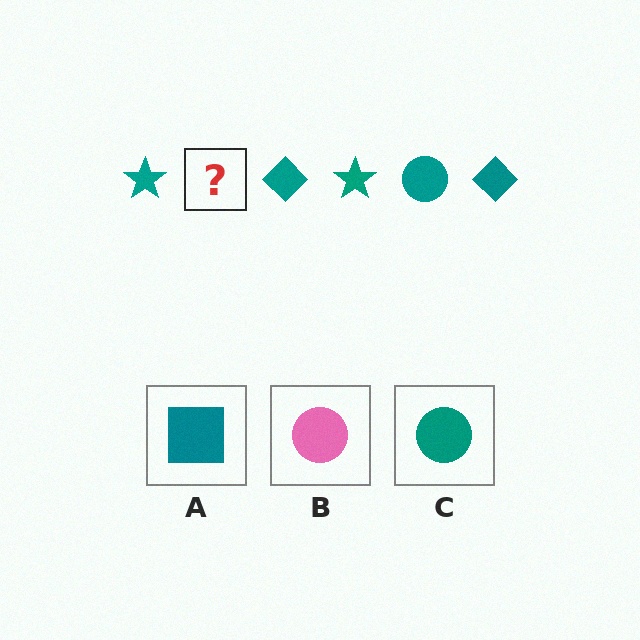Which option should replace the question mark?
Option C.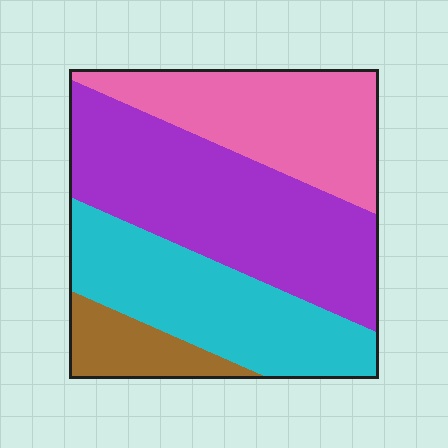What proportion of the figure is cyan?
Cyan takes up between a quarter and a half of the figure.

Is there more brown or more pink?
Pink.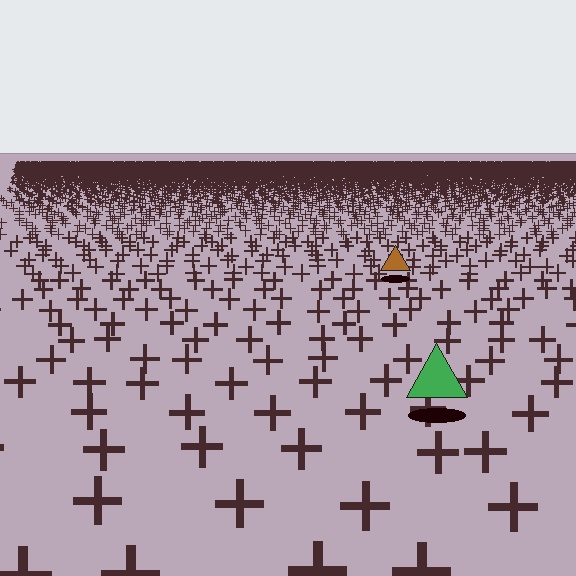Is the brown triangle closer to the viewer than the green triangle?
No. The green triangle is closer — you can tell from the texture gradient: the ground texture is coarser near it.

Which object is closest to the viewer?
The green triangle is closest. The texture marks near it are larger and more spread out.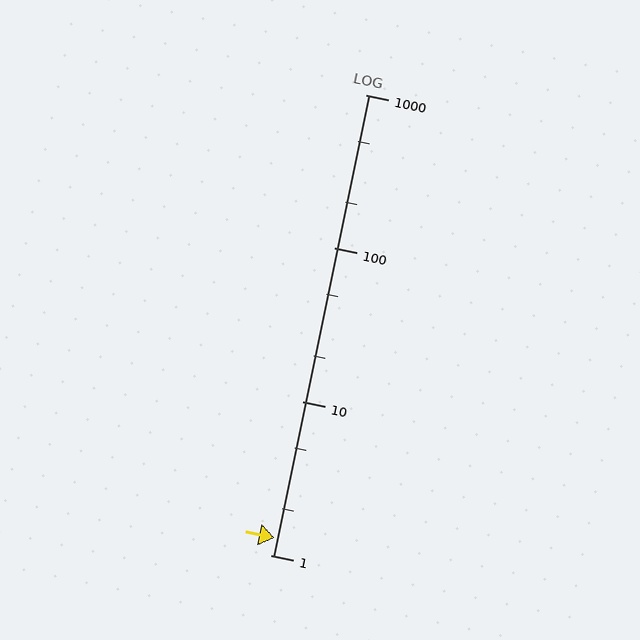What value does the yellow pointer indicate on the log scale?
The pointer indicates approximately 1.3.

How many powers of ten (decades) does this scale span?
The scale spans 3 decades, from 1 to 1000.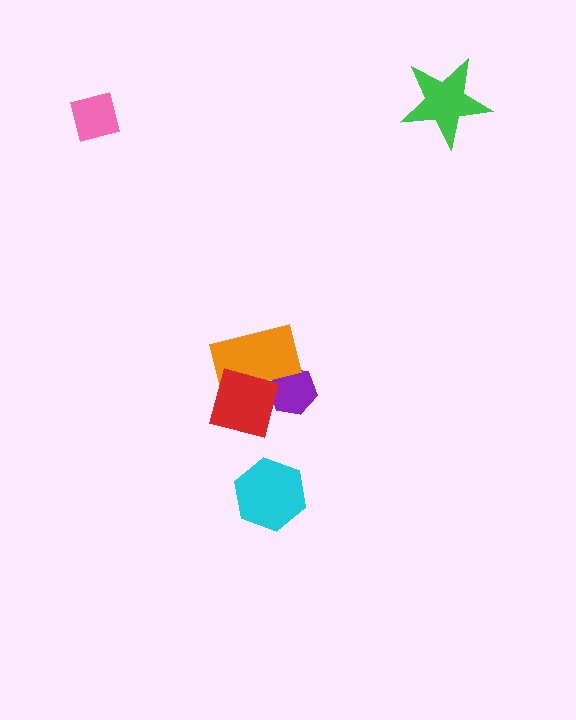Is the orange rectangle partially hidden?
Yes, it is partially covered by another shape.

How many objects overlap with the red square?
2 objects overlap with the red square.